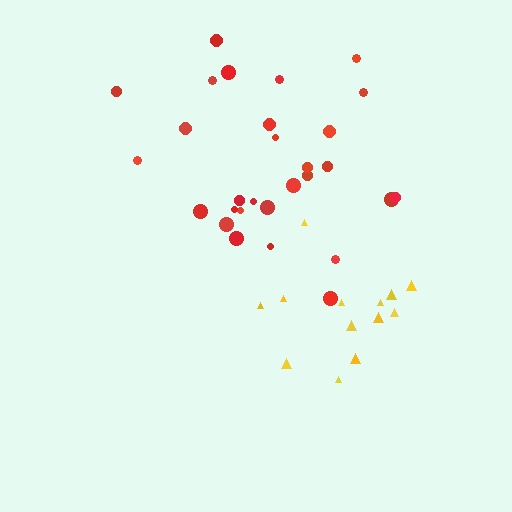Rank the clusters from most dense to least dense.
red, yellow.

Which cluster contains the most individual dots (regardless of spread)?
Red (29).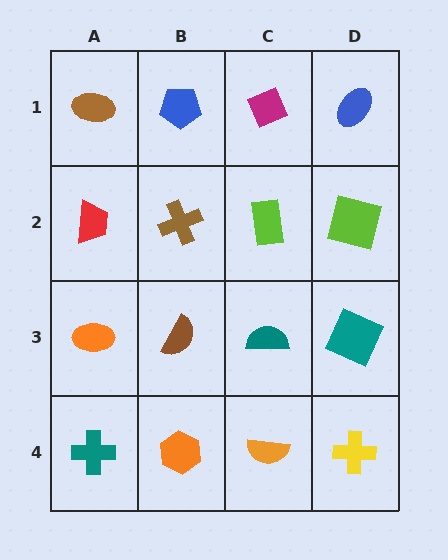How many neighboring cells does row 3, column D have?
3.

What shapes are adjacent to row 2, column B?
A blue pentagon (row 1, column B), a brown semicircle (row 3, column B), a red trapezoid (row 2, column A), a lime rectangle (row 2, column C).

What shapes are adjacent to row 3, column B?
A brown cross (row 2, column B), an orange hexagon (row 4, column B), an orange ellipse (row 3, column A), a teal semicircle (row 3, column C).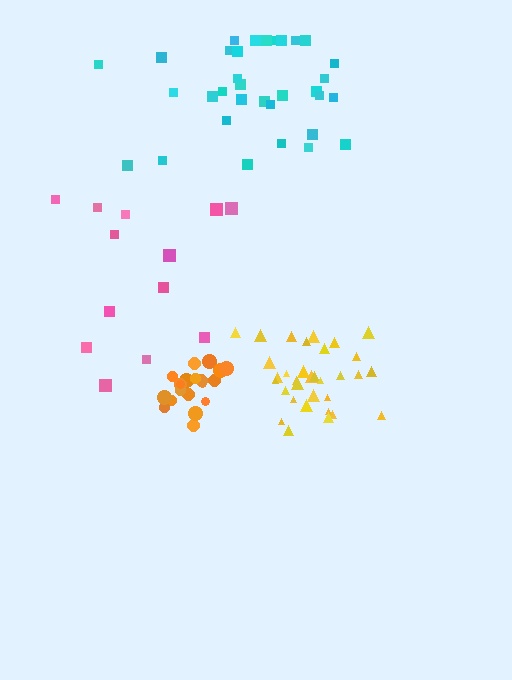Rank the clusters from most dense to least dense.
orange, yellow, cyan, pink.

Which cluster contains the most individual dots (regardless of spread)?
Cyan (34).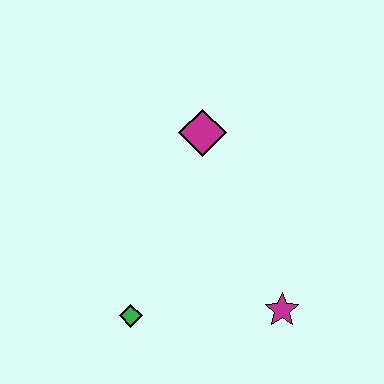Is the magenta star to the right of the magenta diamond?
Yes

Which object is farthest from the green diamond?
The magenta diamond is farthest from the green diamond.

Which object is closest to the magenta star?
The green diamond is closest to the magenta star.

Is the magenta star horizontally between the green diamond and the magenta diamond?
No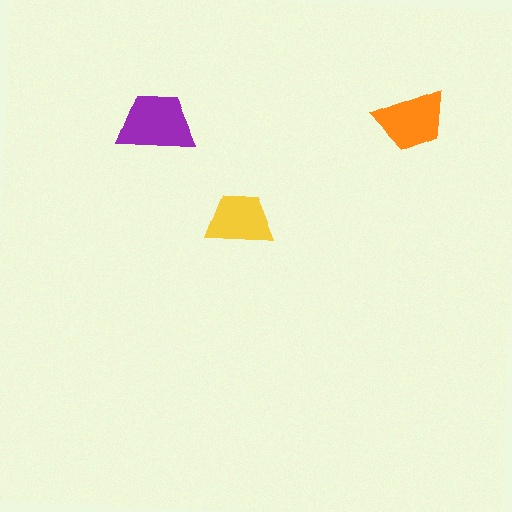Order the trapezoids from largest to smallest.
the purple one, the orange one, the yellow one.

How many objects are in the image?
There are 3 objects in the image.